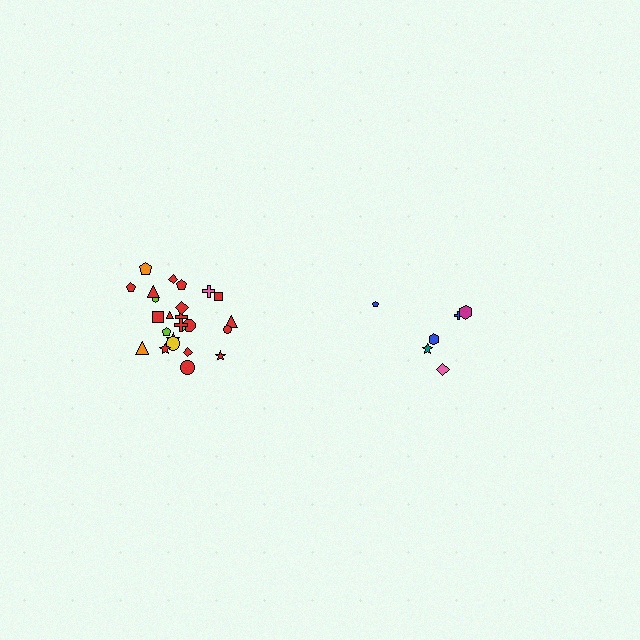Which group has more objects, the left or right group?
The left group.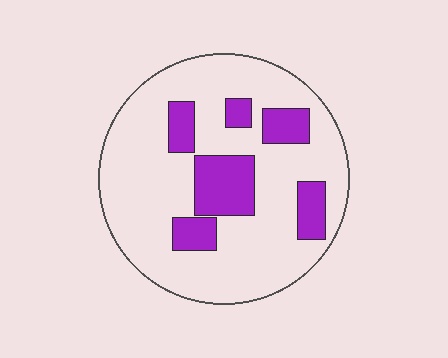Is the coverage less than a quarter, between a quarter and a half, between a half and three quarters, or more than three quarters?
Less than a quarter.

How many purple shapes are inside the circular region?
6.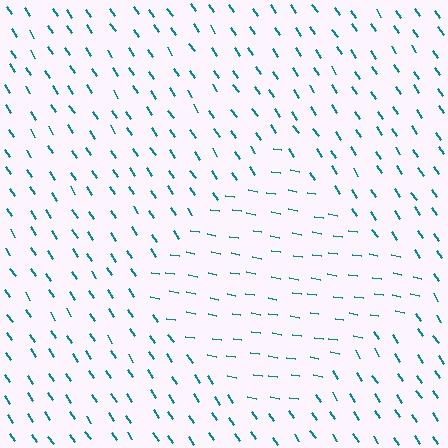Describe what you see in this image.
The image is filled with small teal line segments. A diamond region in the image has lines oriented differently from the surrounding lines, creating a visible texture boundary.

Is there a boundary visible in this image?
Yes, there is a texture boundary formed by a change in line orientation.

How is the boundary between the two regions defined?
The boundary is defined purely by a change in line orientation (approximately 45 degrees difference). All lines are the same color and thickness.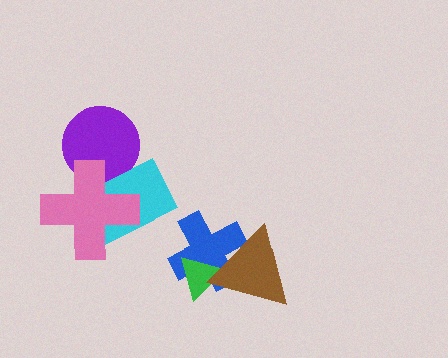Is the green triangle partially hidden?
Yes, it is partially covered by another shape.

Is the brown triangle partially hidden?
No, no other shape covers it.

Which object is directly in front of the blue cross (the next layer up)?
The green triangle is directly in front of the blue cross.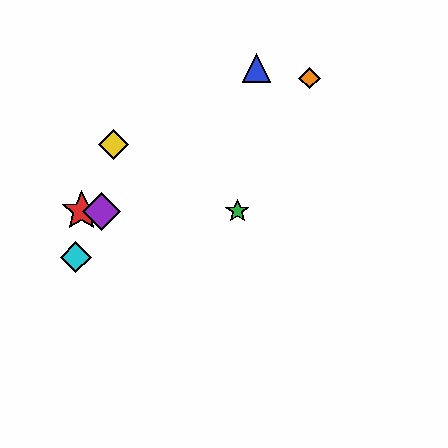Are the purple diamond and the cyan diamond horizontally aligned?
No, the purple diamond is at y≈211 and the cyan diamond is at y≈257.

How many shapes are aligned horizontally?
3 shapes (the red star, the green star, the purple diamond) are aligned horizontally.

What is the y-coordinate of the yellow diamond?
The yellow diamond is at y≈144.